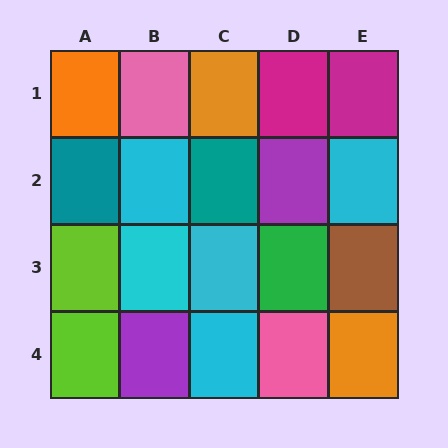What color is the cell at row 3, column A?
Lime.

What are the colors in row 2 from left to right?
Teal, cyan, teal, purple, cyan.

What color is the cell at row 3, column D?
Green.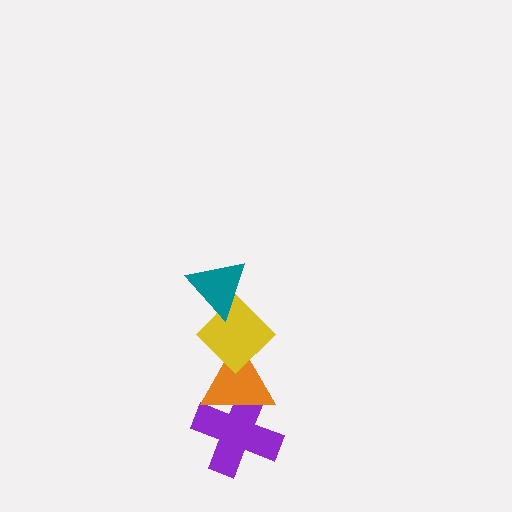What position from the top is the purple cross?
The purple cross is 4th from the top.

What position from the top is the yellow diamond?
The yellow diamond is 2nd from the top.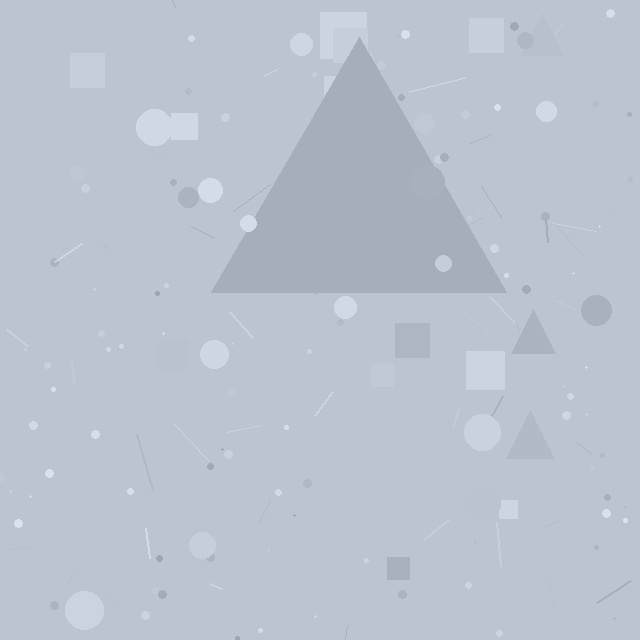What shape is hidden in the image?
A triangle is hidden in the image.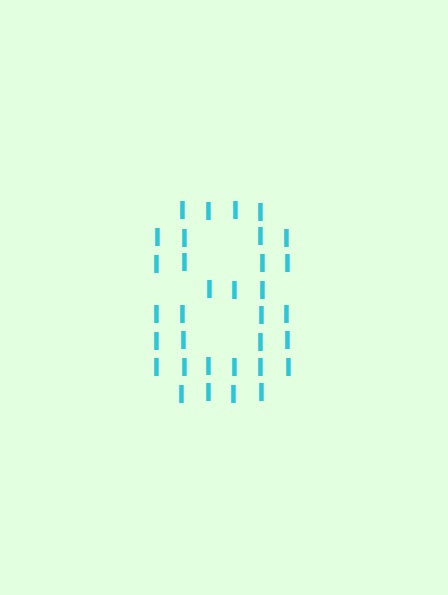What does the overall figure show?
The overall figure shows the digit 8.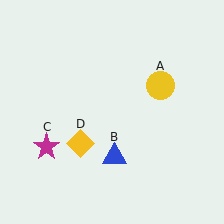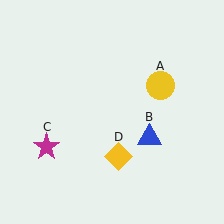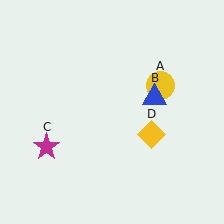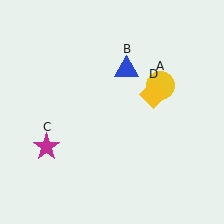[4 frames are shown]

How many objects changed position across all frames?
2 objects changed position: blue triangle (object B), yellow diamond (object D).